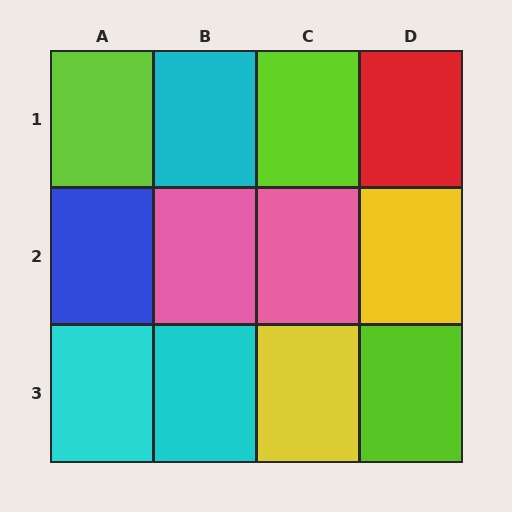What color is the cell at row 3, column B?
Cyan.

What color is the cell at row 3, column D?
Lime.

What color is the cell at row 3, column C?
Yellow.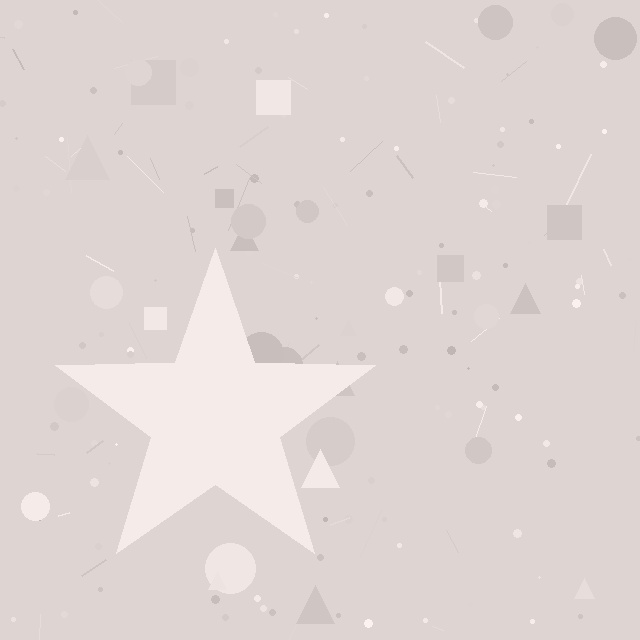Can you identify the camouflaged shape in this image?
The camouflaged shape is a star.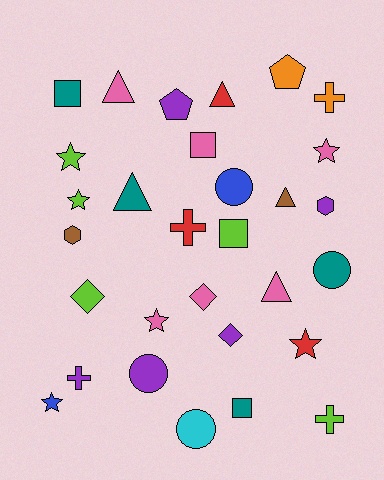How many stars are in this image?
There are 6 stars.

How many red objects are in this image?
There are 3 red objects.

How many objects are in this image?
There are 30 objects.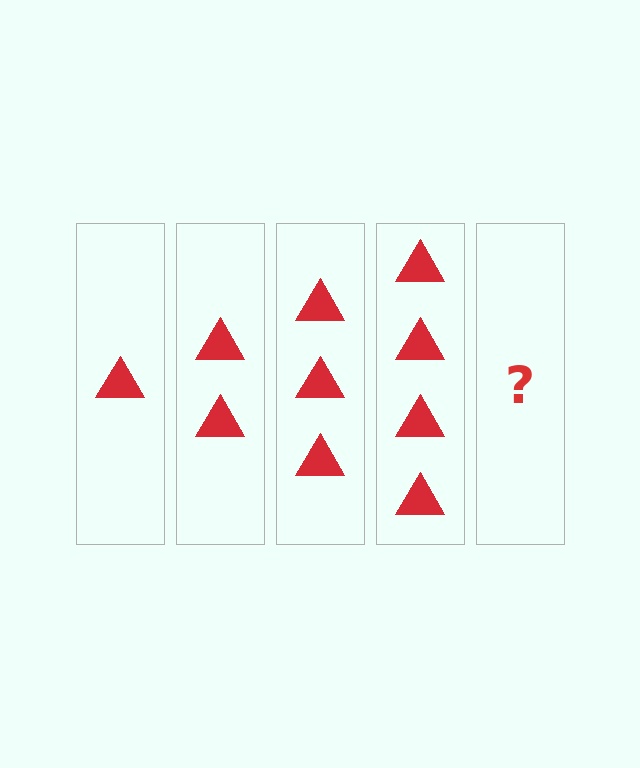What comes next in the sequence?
The next element should be 5 triangles.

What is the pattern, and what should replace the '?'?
The pattern is that each step adds one more triangle. The '?' should be 5 triangles.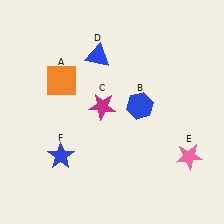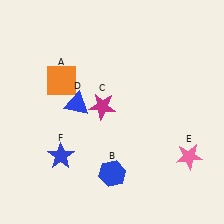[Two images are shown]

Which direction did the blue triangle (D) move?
The blue triangle (D) moved down.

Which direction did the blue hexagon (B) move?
The blue hexagon (B) moved down.